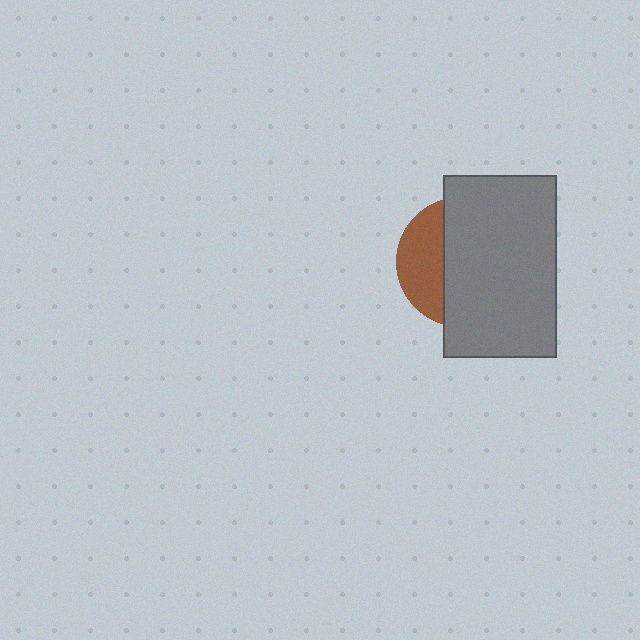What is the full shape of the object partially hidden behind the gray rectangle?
The partially hidden object is a brown circle.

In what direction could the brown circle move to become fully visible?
The brown circle could move left. That would shift it out from behind the gray rectangle entirely.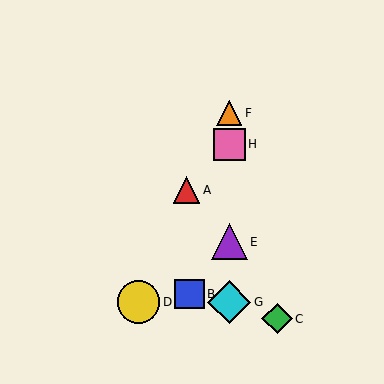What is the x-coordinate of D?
Object D is at x≈138.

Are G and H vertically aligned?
Yes, both are at x≈229.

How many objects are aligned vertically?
4 objects (E, F, G, H) are aligned vertically.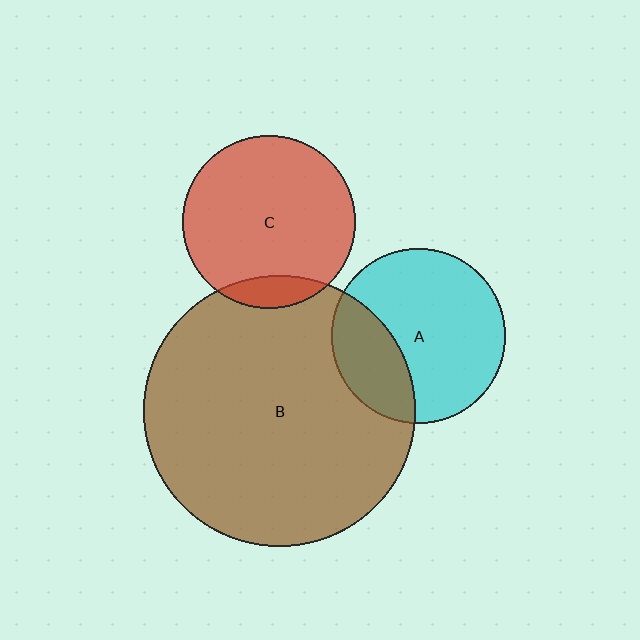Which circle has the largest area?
Circle B (brown).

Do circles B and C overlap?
Yes.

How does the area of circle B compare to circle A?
Approximately 2.4 times.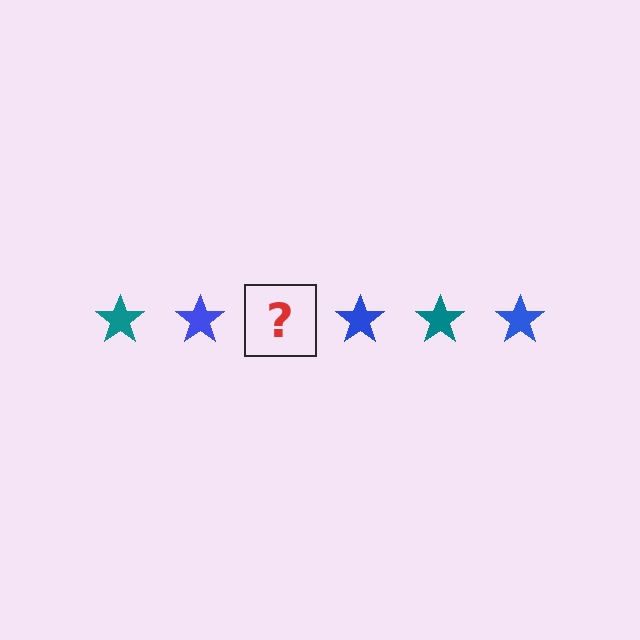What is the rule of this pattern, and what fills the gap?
The rule is that the pattern cycles through teal, blue stars. The gap should be filled with a teal star.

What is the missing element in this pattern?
The missing element is a teal star.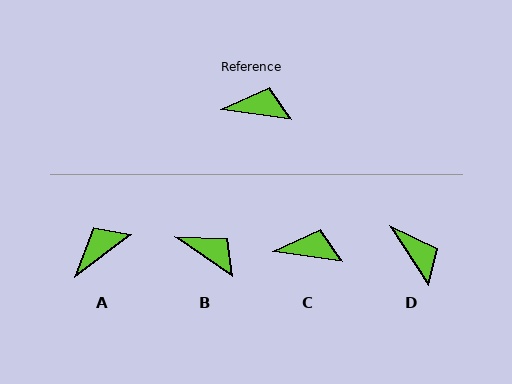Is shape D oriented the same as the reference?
No, it is off by about 49 degrees.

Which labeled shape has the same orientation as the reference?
C.